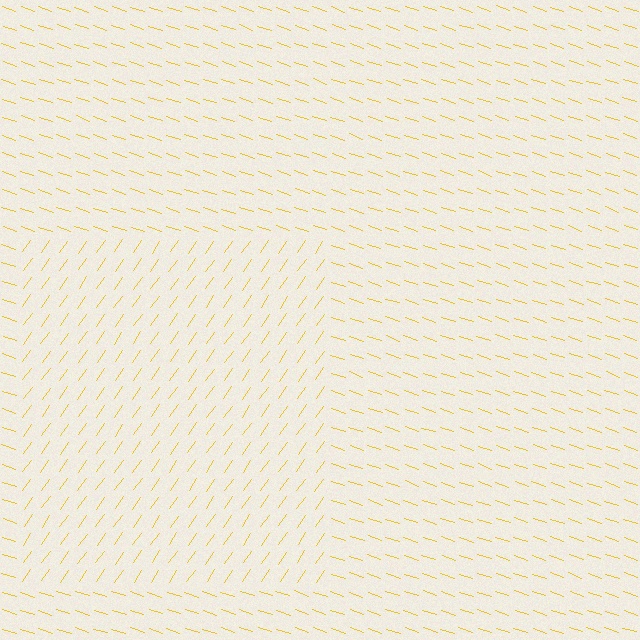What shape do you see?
I see a rectangle.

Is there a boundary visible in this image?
Yes, there is a texture boundary formed by a change in line orientation.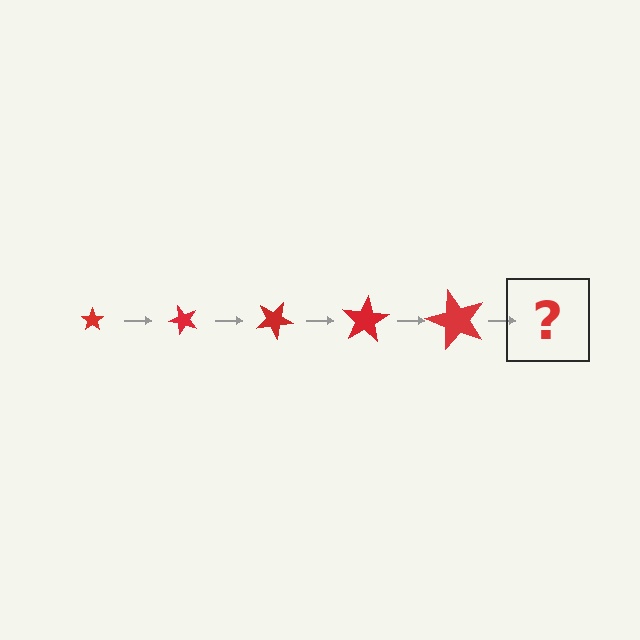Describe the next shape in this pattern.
It should be a star, larger than the previous one and rotated 250 degrees from the start.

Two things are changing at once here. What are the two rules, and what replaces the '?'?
The two rules are that the star grows larger each step and it rotates 50 degrees each step. The '?' should be a star, larger than the previous one and rotated 250 degrees from the start.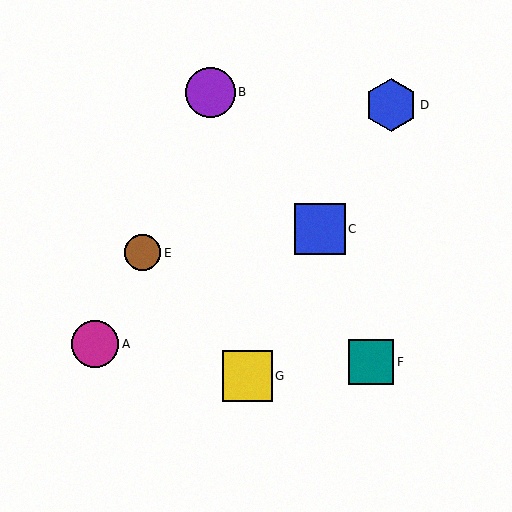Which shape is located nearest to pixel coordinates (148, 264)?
The brown circle (labeled E) at (143, 253) is nearest to that location.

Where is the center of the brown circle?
The center of the brown circle is at (143, 253).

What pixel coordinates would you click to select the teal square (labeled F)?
Click at (371, 362) to select the teal square F.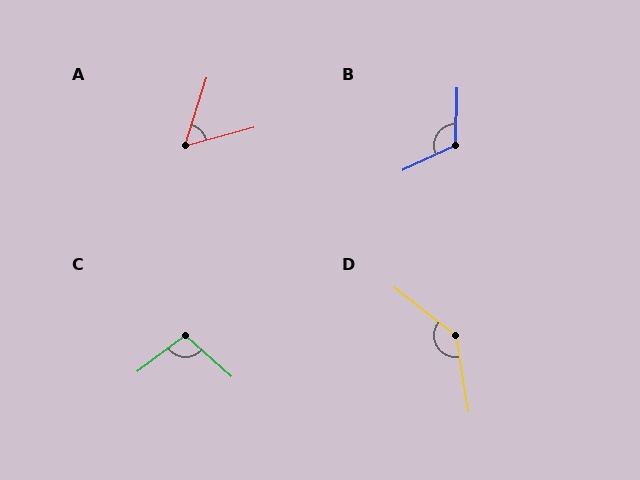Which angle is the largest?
D, at approximately 137 degrees.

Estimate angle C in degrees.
Approximately 101 degrees.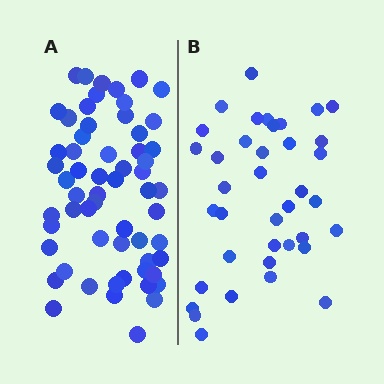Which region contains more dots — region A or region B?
Region A (the left region) has more dots.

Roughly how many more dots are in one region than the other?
Region A has approximately 20 more dots than region B.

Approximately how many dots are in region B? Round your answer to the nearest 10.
About 40 dots. (The exact count is 38, which rounds to 40.)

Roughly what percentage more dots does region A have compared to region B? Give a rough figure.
About 60% more.